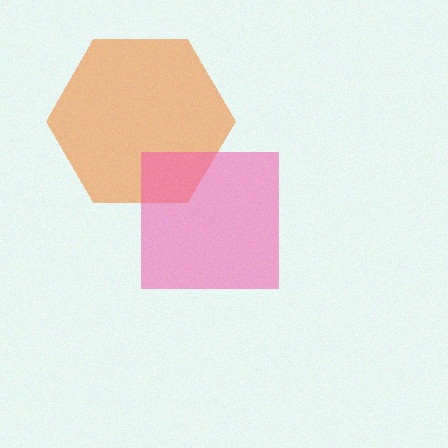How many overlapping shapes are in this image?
There are 2 overlapping shapes in the image.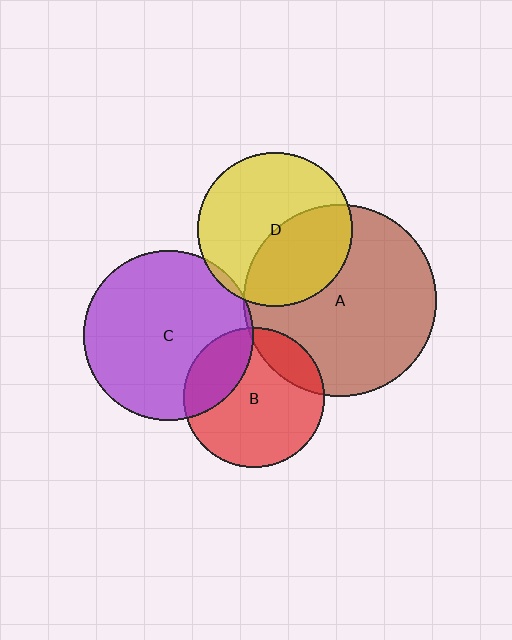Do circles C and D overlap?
Yes.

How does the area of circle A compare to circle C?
Approximately 1.3 times.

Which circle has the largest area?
Circle A (brown).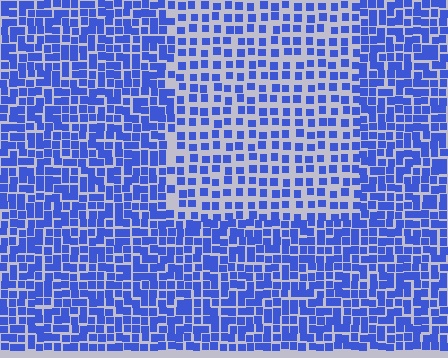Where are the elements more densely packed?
The elements are more densely packed outside the rectangle boundary.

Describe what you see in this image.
The image contains small blue elements arranged at two different densities. A rectangle-shaped region is visible where the elements are less densely packed than the surrounding area.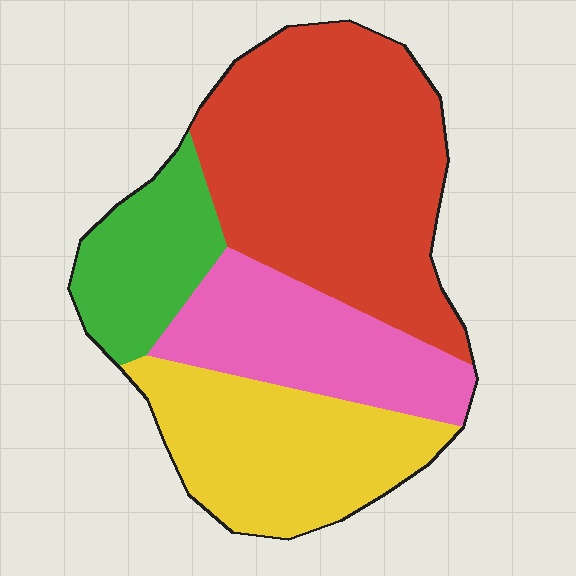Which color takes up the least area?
Green, at roughly 15%.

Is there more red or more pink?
Red.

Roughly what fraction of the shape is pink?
Pink takes up about one fifth (1/5) of the shape.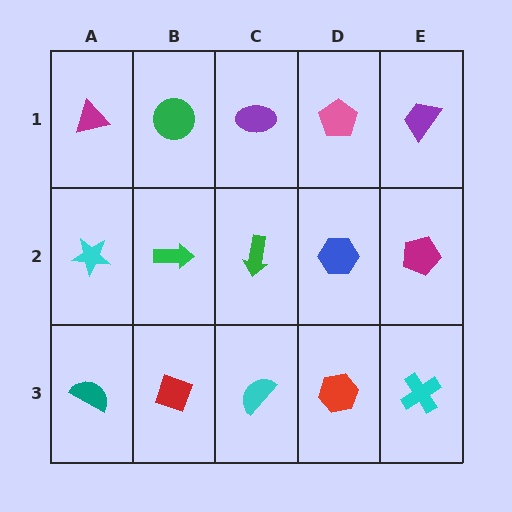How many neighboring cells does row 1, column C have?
3.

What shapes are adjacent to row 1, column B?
A green arrow (row 2, column B), a magenta triangle (row 1, column A), a purple ellipse (row 1, column C).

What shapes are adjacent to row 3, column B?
A green arrow (row 2, column B), a teal semicircle (row 3, column A), a cyan semicircle (row 3, column C).